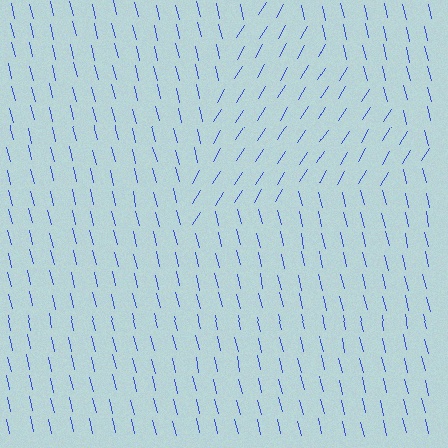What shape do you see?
I see a triangle.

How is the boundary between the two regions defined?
The boundary is defined purely by a change in line orientation (approximately 45 degrees difference). All lines are the same color and thickness.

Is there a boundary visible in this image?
Yes, there is a texture boundary formed by a change in line orientation.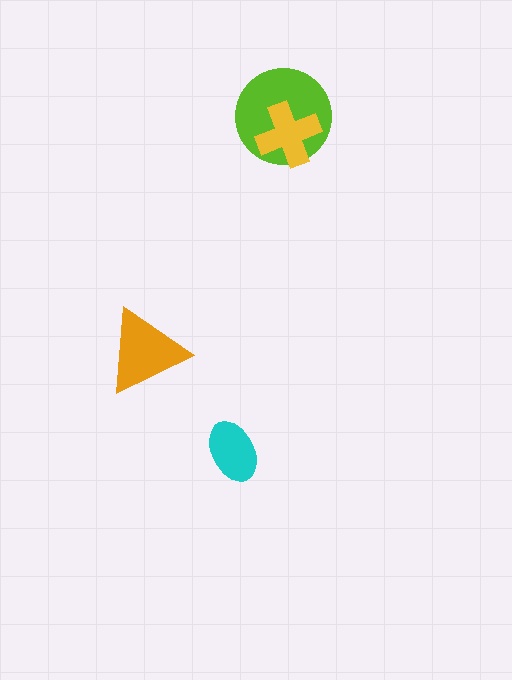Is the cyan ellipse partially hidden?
No, no other shape covers it.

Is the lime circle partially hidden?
Yes, it is partially covered by another shape.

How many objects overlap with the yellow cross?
1 object overlaps with the yellow cross.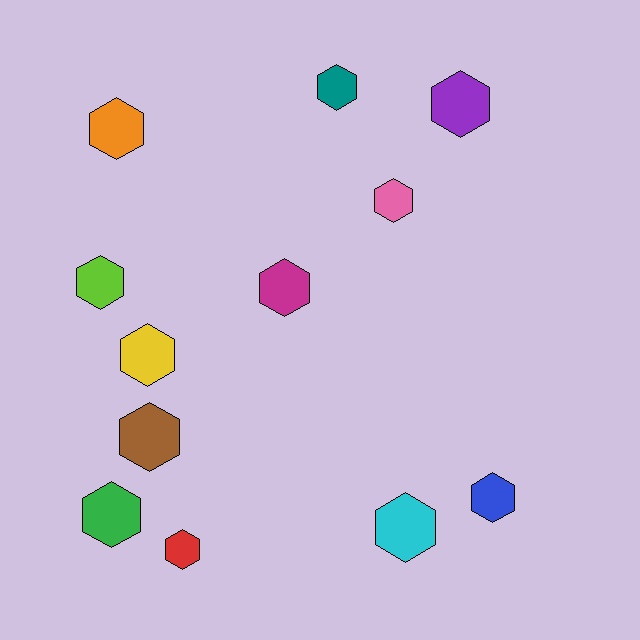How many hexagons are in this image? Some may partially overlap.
There are 12 hexagons.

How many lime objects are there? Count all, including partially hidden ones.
There is 1 lime object.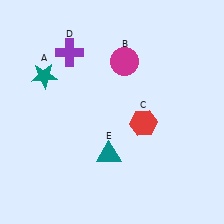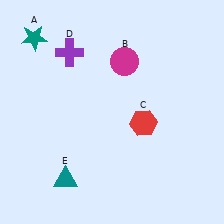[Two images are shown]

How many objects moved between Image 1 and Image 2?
2 objects moved between the two images.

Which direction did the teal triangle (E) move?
The teal triangle (E) moved left.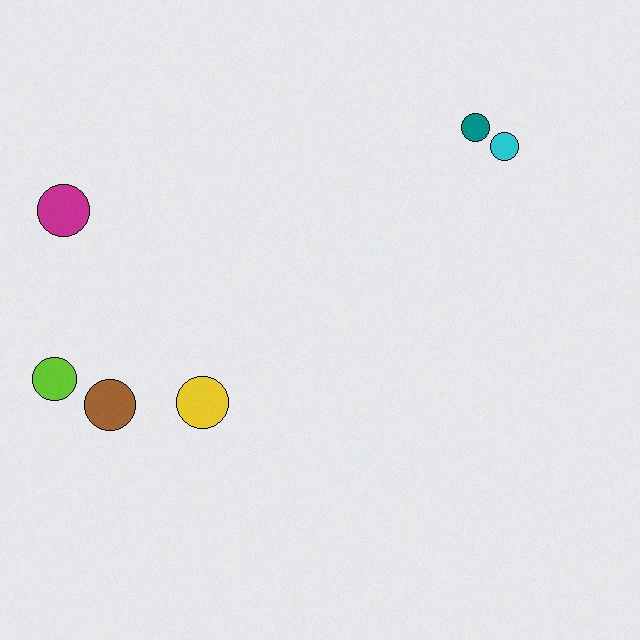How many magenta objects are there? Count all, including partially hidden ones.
There is 1 magenta object.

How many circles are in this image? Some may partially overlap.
There are 6 circles.